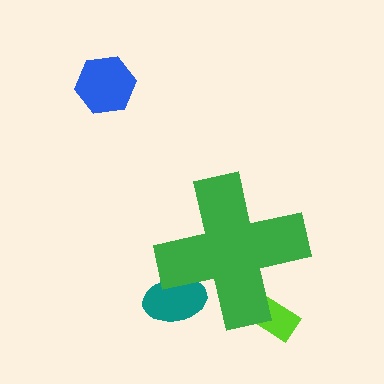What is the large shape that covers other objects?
A green cross.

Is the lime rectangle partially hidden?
Yes, the lime rectangle is partially hidden behind the green cross.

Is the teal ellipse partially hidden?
Yes, the teal ellipse is partially hidden behind the green cross.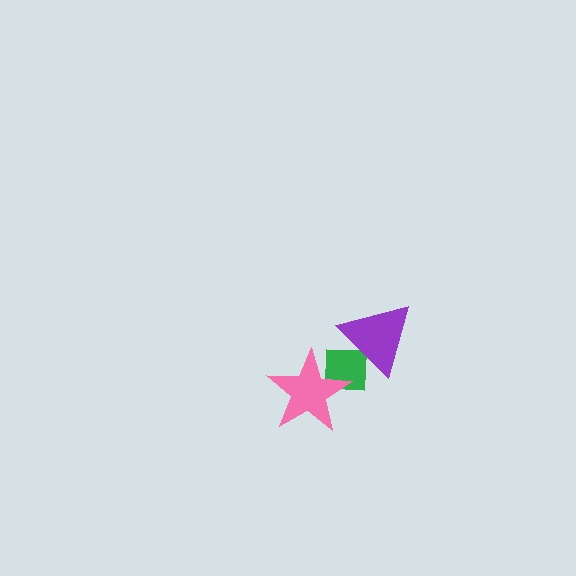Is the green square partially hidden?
Yes, it is partially covered by another shape.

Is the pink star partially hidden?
No, no other shape covers it.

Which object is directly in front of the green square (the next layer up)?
The pink star is directly in front of the green square.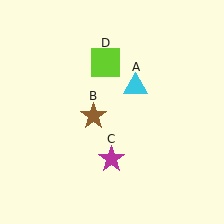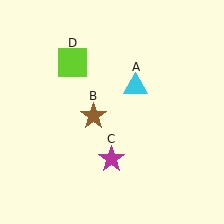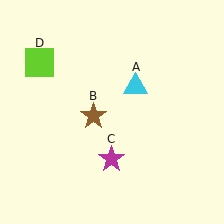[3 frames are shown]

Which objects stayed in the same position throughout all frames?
Cyan triangle (object A) and brown star (object B) and magenta star (object C) remained stationary.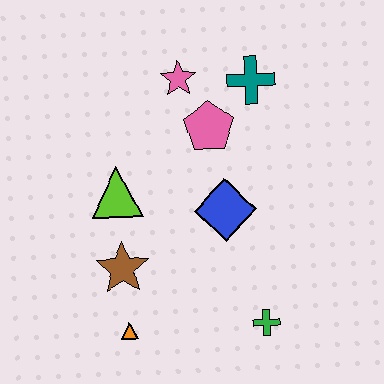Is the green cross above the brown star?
No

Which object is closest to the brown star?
The orange triangle is closest to the brown star.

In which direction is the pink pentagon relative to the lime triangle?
The pink pentagon is to the right of the lime triangle.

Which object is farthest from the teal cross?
The orange triangle is farthest from the teal cross.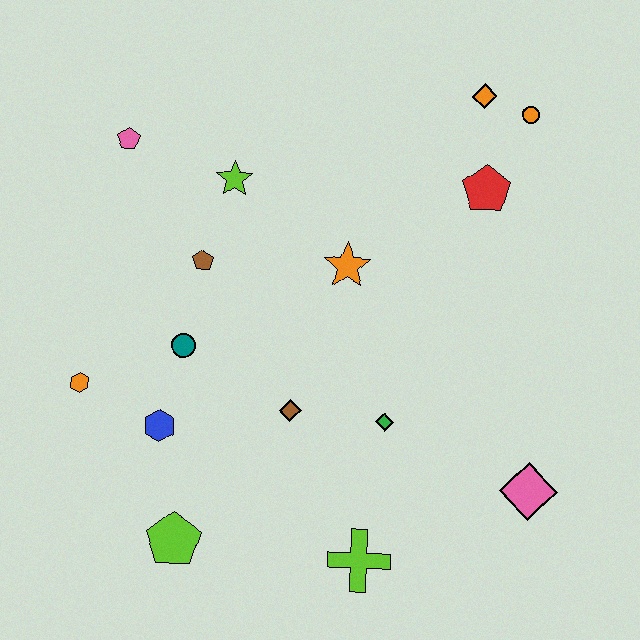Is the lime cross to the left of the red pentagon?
Yes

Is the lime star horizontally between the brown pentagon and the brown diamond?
Yes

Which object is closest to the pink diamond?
The green diamond is closest to the pink diamond.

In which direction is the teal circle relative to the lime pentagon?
The teal circle is above the lime pentagon.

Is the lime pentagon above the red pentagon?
No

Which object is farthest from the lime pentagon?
The orange circle is farthest from the lime pentagon.